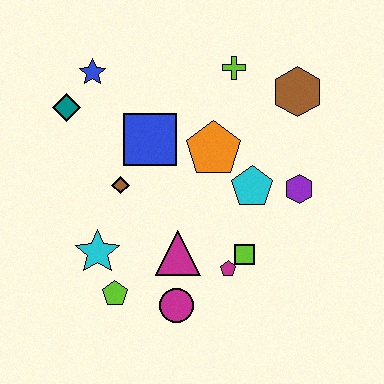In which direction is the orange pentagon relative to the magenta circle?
The orange pentagon is above the magenta circle.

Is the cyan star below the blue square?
Yes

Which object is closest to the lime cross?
The brown hexagon is closest to the lime cross.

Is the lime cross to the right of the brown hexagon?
No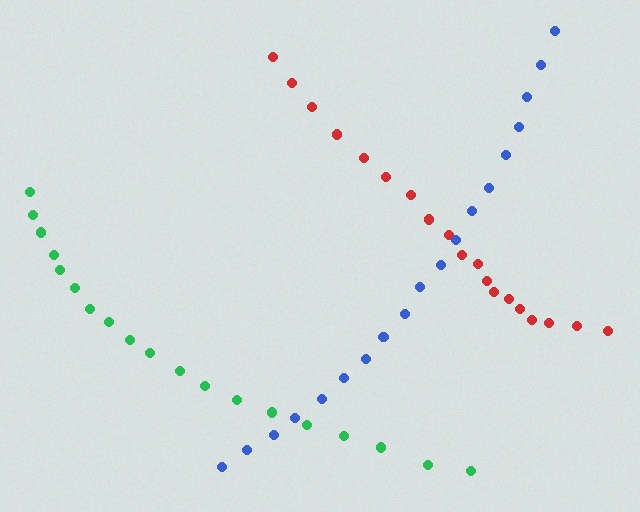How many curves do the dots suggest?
There are 3 distinct paths.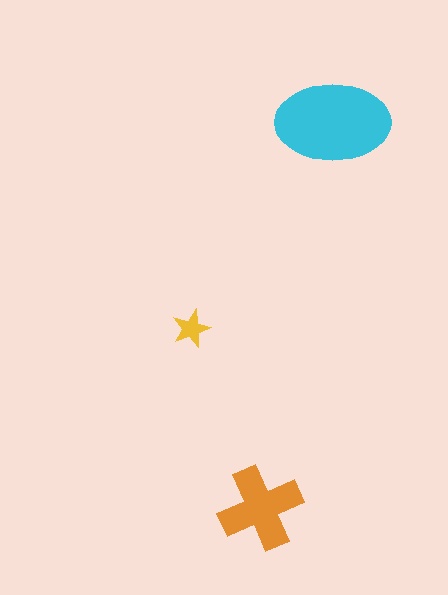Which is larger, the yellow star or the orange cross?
The orange cross.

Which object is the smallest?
The yellow star.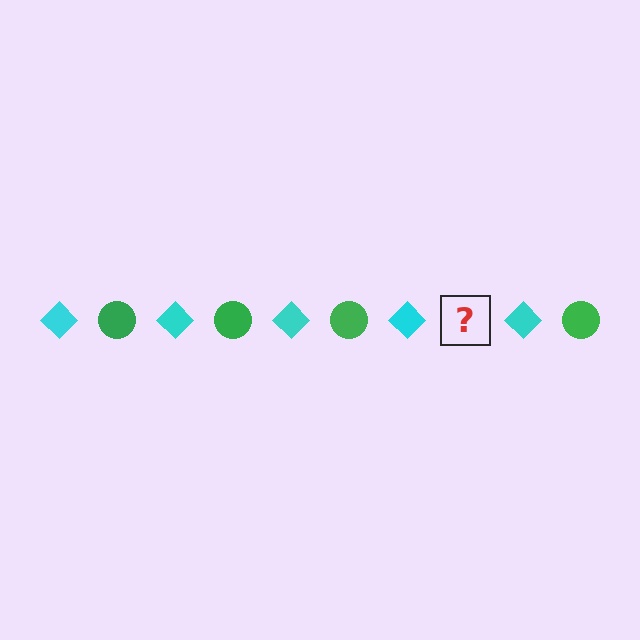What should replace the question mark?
The question mark should be replaced with a green circle.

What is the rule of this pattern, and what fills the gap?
The rule is that the pattern alternates between cyan diamond and green circle. The gap should be filled with a green circle.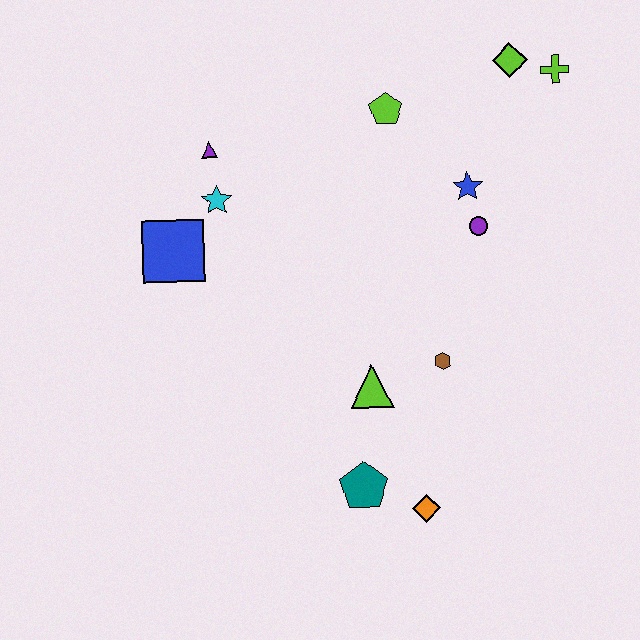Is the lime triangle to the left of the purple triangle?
No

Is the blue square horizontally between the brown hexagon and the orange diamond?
No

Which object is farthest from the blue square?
The lime cross is farthest from the blue square.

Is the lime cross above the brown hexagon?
Yes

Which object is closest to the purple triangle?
The cyan star is closest to the purple triangle.